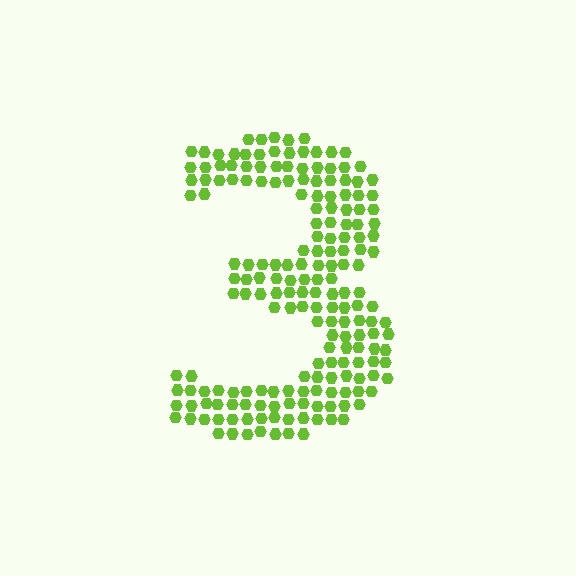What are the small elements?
The small elements are hexagons.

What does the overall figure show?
The overall figure shows the digit 3.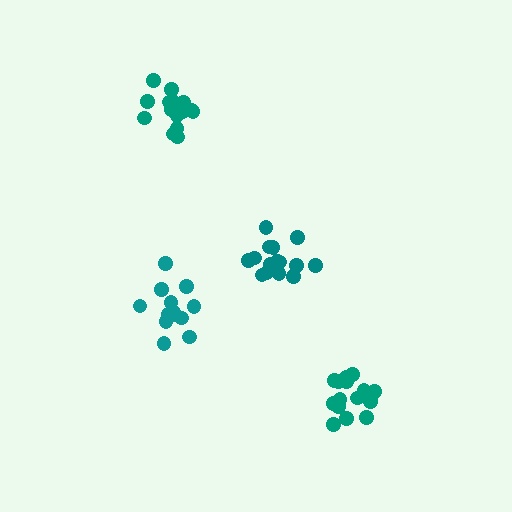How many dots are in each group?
Group 1: 17 dots, Group 2: 16 dots, Group 3: 13 dots, Group 4: 15 dots (61 total).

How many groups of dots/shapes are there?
There are 4 groups.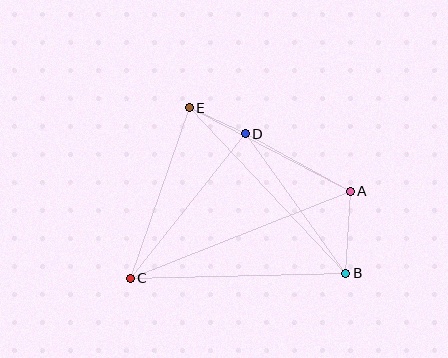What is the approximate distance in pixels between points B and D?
The distance between B and D is approximately 172 pixels.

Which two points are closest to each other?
Points D and E are closest to each other.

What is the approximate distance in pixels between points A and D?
The distance between A and D is approximately 119 pixels.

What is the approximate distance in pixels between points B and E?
The distance between B and E is approximately 228 pixels.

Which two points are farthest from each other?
Points A and C are farthest from each other.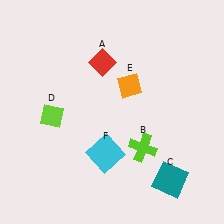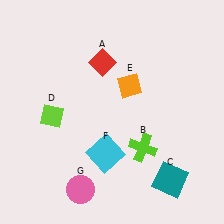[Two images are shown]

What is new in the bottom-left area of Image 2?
A pink circle (G) was added in the bottom-left area of Image 2.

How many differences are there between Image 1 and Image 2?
There is 1 difference between the two images.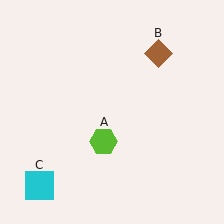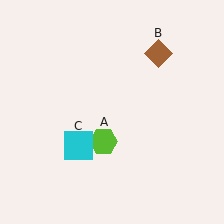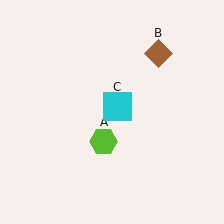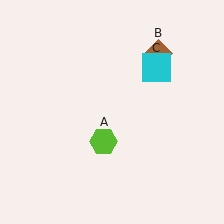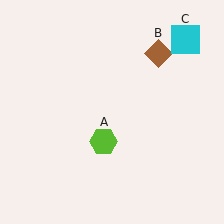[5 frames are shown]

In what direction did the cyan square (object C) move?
The cyan square (object C) moved up and to the right.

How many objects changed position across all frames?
1 object changed position: cyan square (object C).